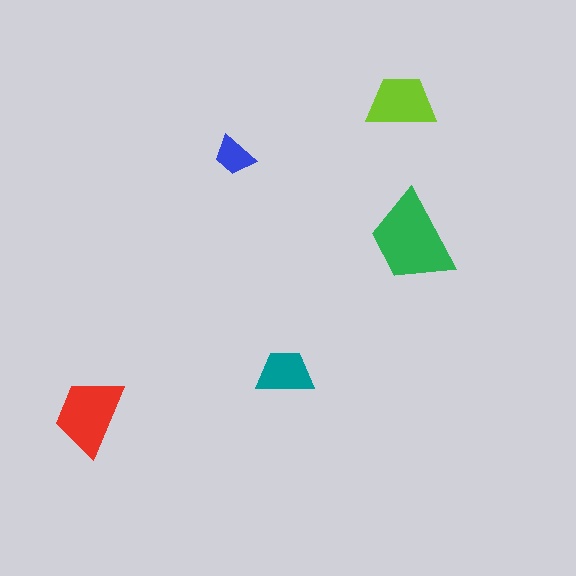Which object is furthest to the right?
The green trapezoid is rightmost.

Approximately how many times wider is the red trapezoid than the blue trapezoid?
About 2 times wider.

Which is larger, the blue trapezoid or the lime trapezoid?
The lime one.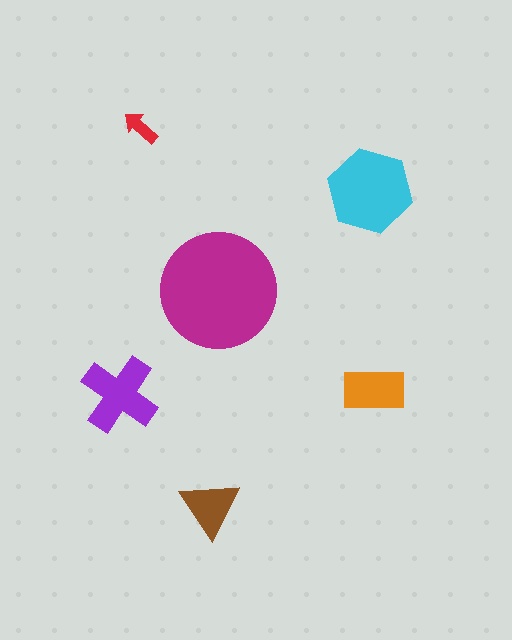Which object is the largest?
The magenta circle.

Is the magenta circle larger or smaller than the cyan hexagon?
Larger.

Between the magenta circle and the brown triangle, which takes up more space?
The magenta circle.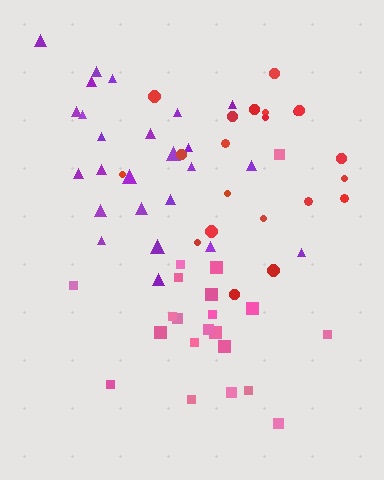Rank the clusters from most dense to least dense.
purple, red, pink.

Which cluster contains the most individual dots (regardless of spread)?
Purple (25).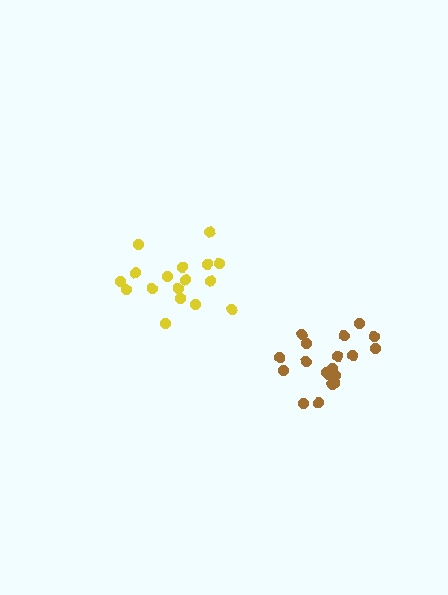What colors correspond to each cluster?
The clusters are colored: yellow, brown.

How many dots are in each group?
Group 1: 17 dots, Group 2: 19 dots (36 total).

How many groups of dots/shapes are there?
There are 2 groups.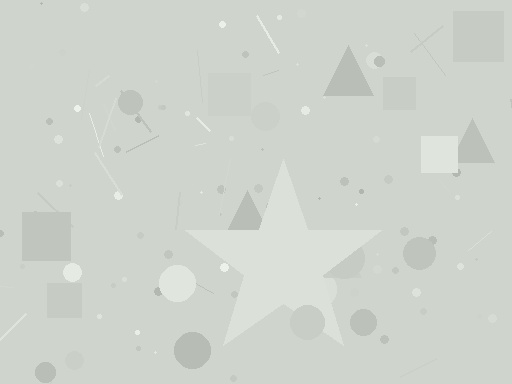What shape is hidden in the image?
A star is hidden in the image.